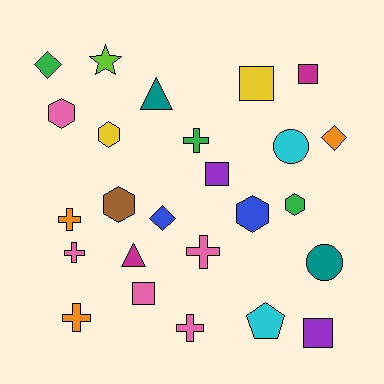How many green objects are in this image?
There are 3 green objects.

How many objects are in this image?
There are 25 objects.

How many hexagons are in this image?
There are 5 hexagons.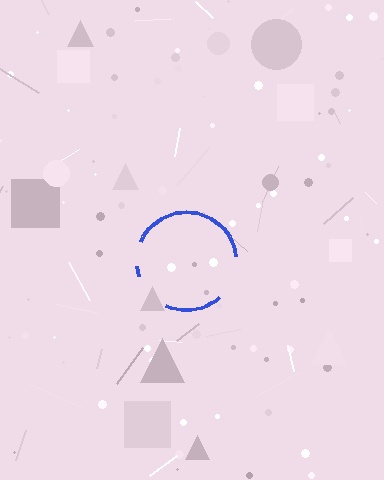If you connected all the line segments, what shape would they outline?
They would outline a circle.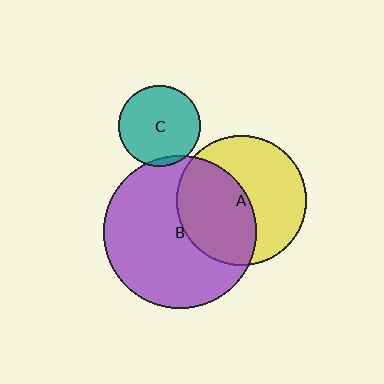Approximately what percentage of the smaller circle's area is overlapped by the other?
Approximately 50%.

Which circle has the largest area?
Circle B (purple).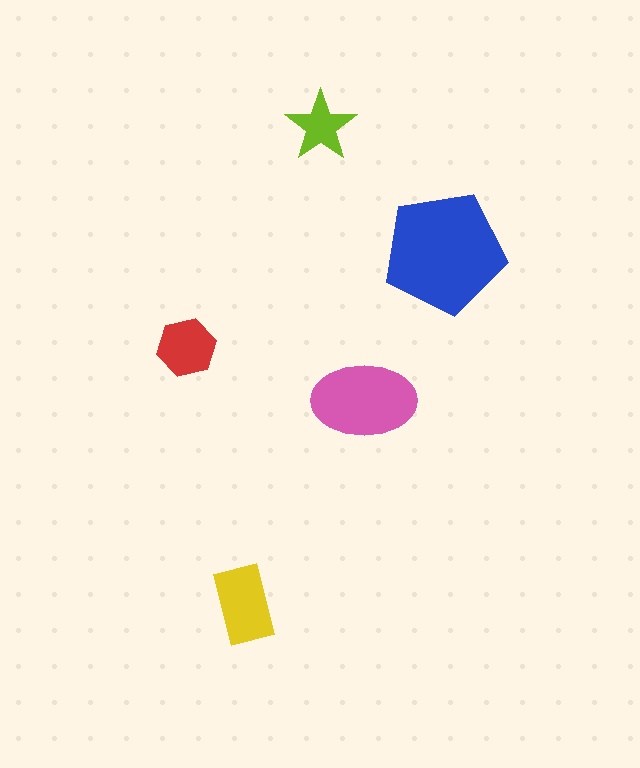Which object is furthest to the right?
The blue pentagon is rightmost.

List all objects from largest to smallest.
The blue pentagon, the pink ellipse, the yellow rectangle, the red hexagon, the lime star.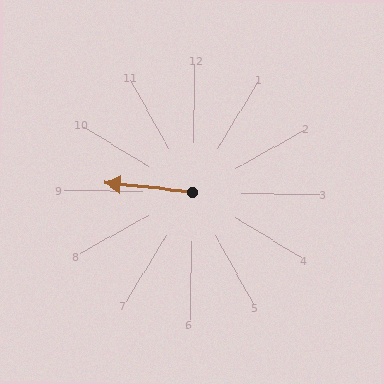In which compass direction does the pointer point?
West.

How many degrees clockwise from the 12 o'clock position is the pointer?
Approximately 275 degrees.